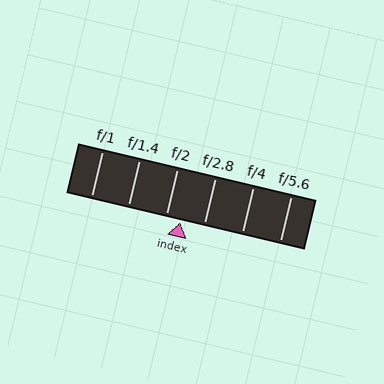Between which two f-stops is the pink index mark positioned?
The index mark is between f/2 and f/2.8.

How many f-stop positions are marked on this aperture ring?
There are 6 f-stop positions marked.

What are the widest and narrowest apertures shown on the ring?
The widest aperture shown is f/1 and the narrowest is f/5.6.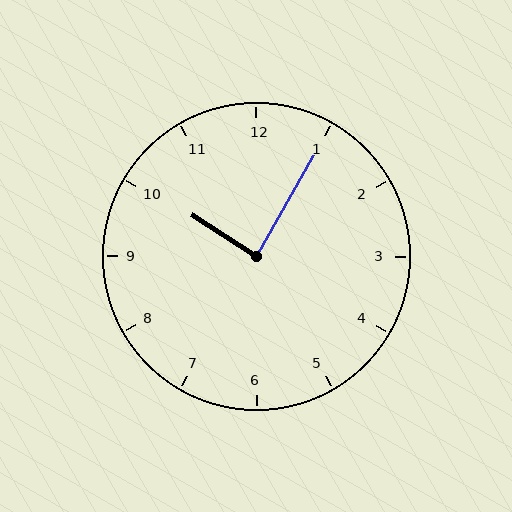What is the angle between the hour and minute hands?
Approximately 88 degrees.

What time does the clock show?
10:05.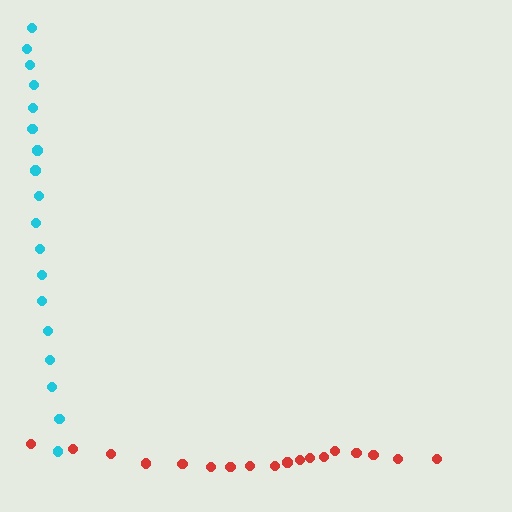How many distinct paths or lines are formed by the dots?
There are 2 distinct paths.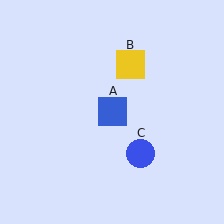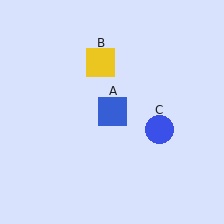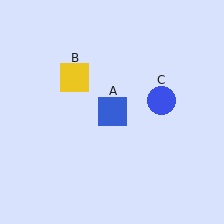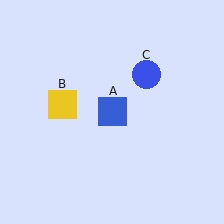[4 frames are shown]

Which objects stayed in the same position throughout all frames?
Blue square (object A) remained stationary.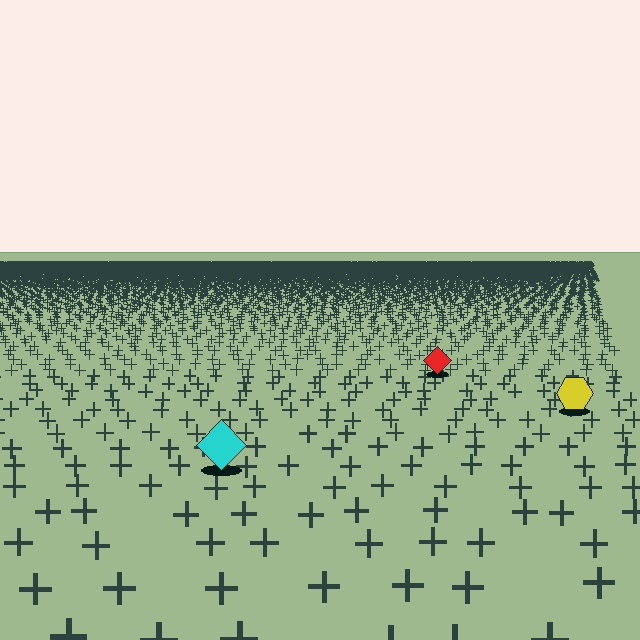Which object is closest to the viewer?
The cyan diamond is closest. The texture marks near it are larger and more spread out.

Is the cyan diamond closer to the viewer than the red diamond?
Yes. The cyan diamond is closer — you can tell from the texture gradient: the ground texture is coarser near it.